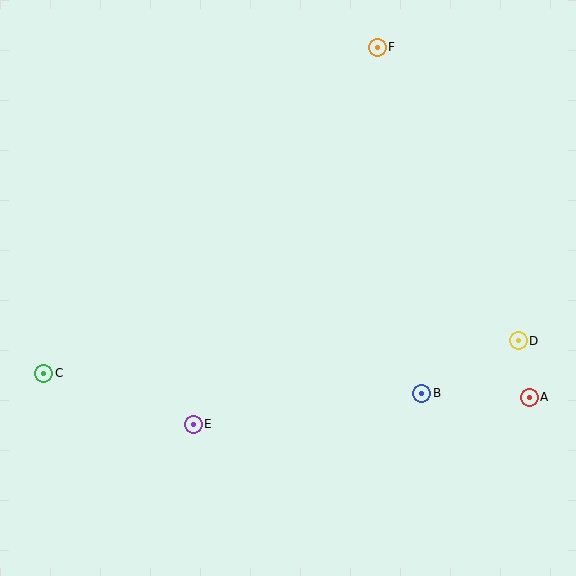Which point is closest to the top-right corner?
Point F is closest to the top-right corner.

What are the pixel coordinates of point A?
Point A is at (529, 397).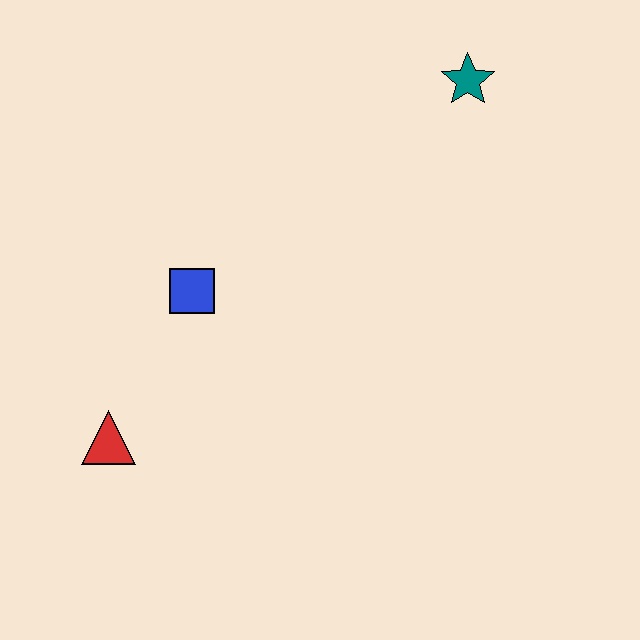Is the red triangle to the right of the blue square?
No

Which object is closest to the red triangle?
The blue square is closest to the red triangle.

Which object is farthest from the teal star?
The red triangle is farthest from the teal star.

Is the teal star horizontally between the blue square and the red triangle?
No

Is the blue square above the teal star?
No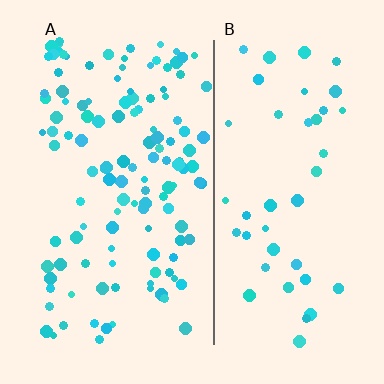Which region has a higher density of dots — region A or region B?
A (the left).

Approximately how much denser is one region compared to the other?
Approximately 2.9× — region A over region B.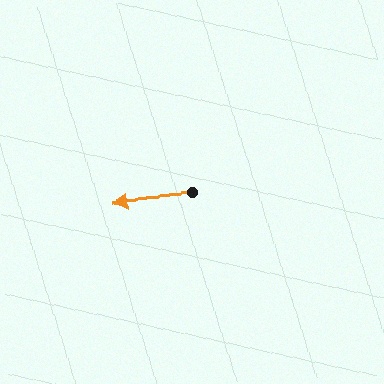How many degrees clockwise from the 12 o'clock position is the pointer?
Approximately 264 degrees.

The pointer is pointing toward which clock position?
Roughly 9 o'clock.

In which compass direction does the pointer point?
West.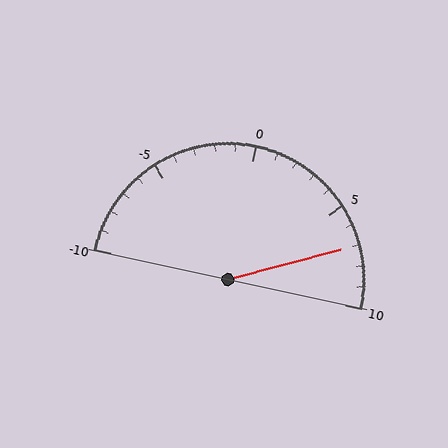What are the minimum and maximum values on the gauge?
The gauge ranges from -10 to 10.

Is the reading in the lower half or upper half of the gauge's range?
The reading is in the upper half of the range (-10 to 10).